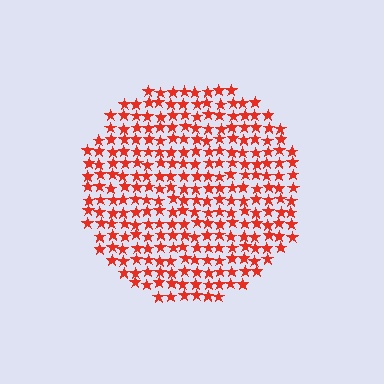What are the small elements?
The small elements are stars.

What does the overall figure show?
The overall figure shows a circle.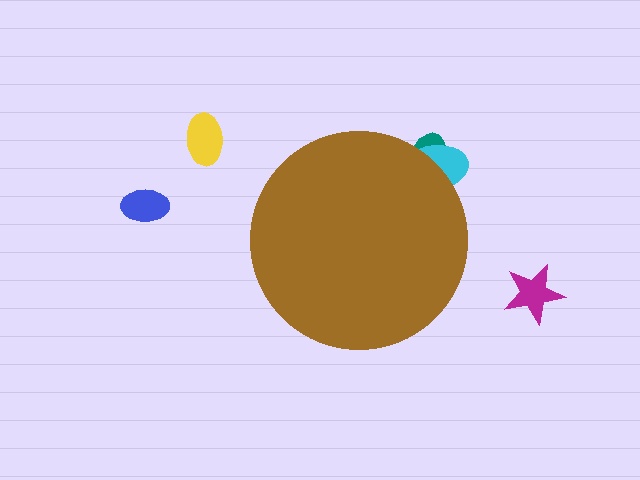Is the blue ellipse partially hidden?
No, the blue ellipse is fully visible.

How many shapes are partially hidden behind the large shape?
2 shapes are partially hidden.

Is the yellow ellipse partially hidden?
No, the yellow ellipse is fully visible.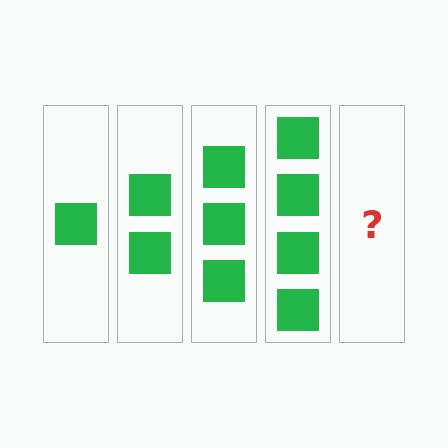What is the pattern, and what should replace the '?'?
The pattern is that each step adds one more square. The '?' should be 5 squares.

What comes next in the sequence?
The next element should be 5 squares.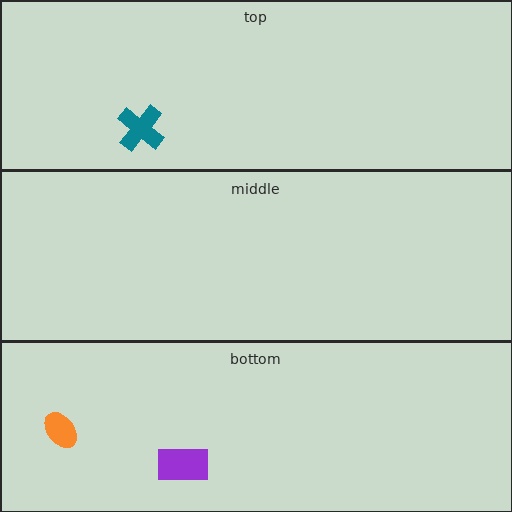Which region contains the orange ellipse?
The bottom region.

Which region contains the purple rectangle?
The bottom region.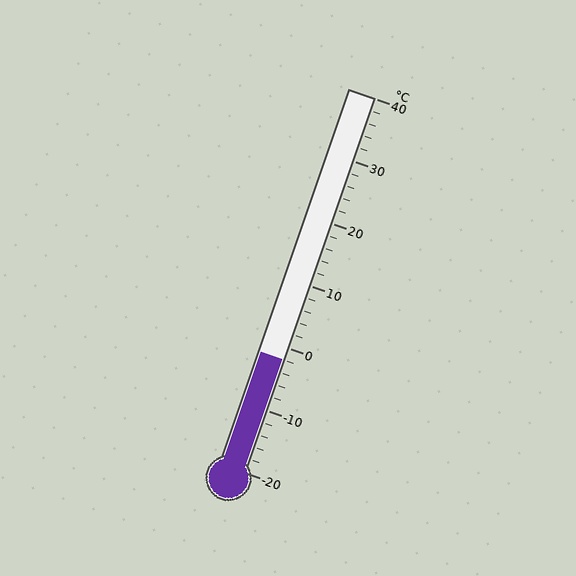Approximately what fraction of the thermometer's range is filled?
The thermometer is filled to approximately 30% of its range.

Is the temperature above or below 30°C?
The temperature is below 30°C.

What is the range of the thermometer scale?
The thermometer scale ranges from -20°C to 40°C.